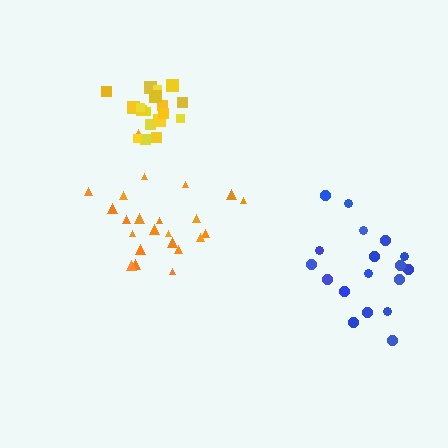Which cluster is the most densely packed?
Yellow.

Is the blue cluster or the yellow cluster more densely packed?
Yellow.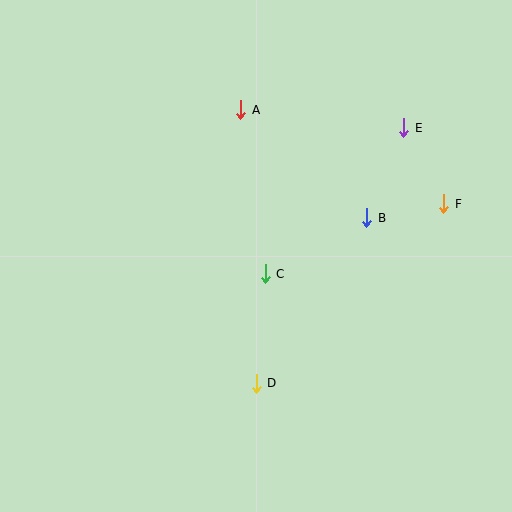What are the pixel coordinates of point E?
Point E is at (404, 128).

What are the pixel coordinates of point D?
Point D is at (256, 383).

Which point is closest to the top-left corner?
Point A is closest to the top-left corner.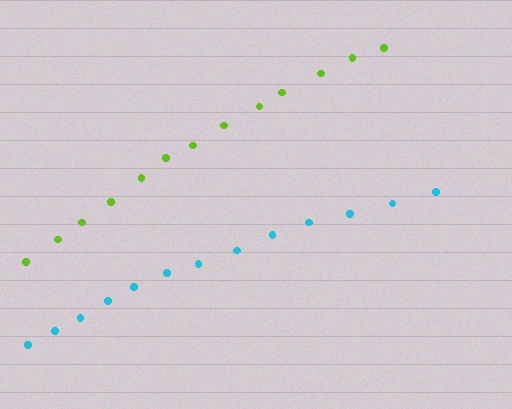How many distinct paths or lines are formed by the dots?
There are 2 distinct paths.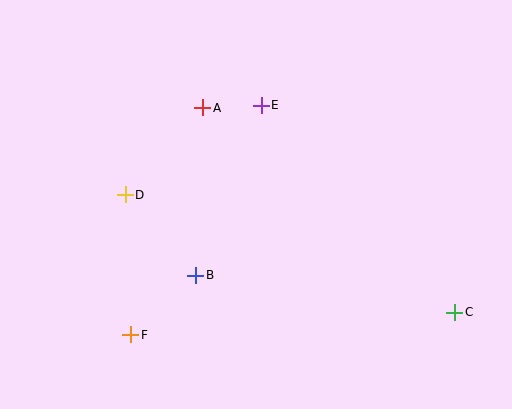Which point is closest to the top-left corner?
Point A is closest to the top-left corner.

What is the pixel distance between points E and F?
The distance between E and F is 264 pixels.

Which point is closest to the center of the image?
Point B at (196, 275) is closest to the center.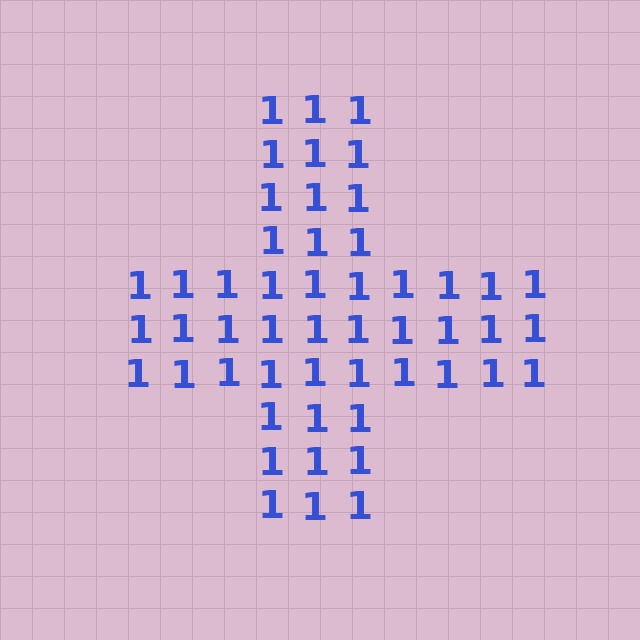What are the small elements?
The small elements are digit 1's.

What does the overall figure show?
The overall figure shows a cross.